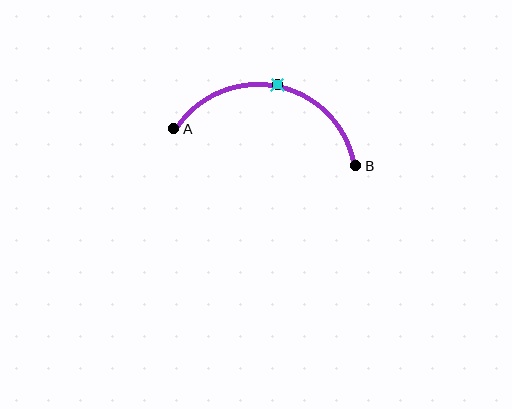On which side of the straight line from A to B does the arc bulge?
The arc bulges above the straight line connecting A and B.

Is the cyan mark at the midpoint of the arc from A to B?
Yes. The cyan mark lies on the arc at equal arc-length from both A and B — it is the arc midpoint.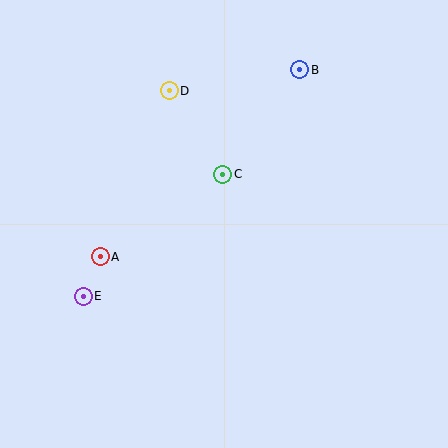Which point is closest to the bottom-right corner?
Point C is closest to the bottom-right corner.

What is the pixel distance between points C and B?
The distance between C and B is 129 pixels.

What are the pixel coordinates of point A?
Point A is at (100, 257).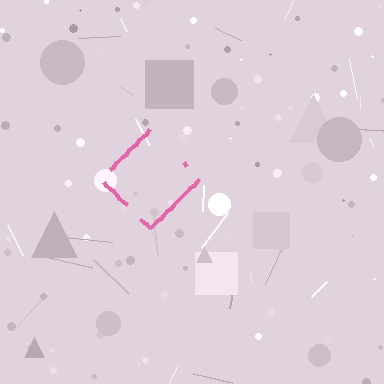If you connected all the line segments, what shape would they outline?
They would outline a diamond.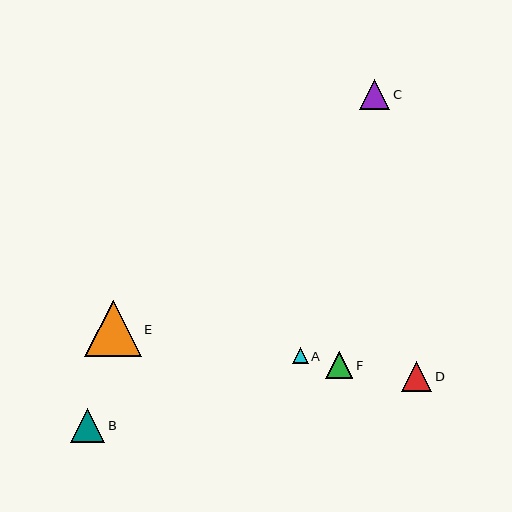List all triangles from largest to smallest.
From largest to smallest: E, B, C, D, F, A.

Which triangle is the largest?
Triangle E is the largest with a size of approximately 56 pixels.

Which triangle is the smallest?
Triangle A is the smallest with a size of approximately 15 pixels.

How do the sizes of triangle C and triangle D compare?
Triangle C and triangle D are approximately the same size.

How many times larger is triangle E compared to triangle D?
Triangle E is approximately 1.9 times the size of triangle D.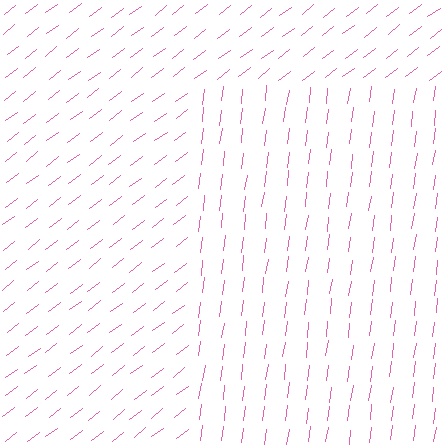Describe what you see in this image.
The image is filled with small pink line segments. A rectangle region in the image has lines oriented differently from the surrounding lines, creating a visible texture boundary.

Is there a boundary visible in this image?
Yes, there is a texture boundary formed by a change in line orientation.